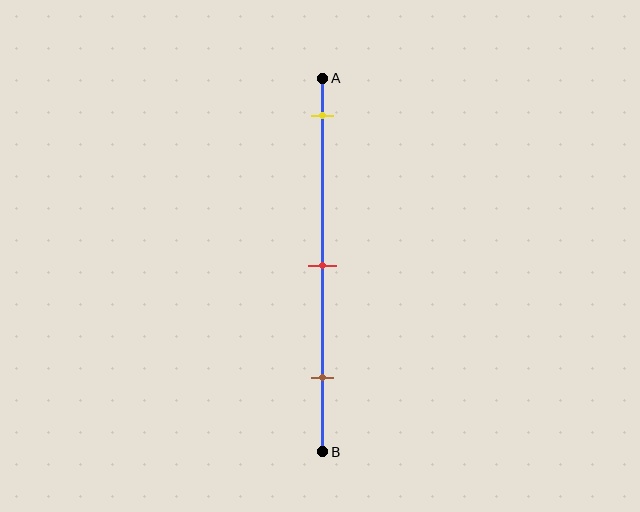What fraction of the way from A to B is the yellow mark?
The yellow mark is approximately 10% (0.1) of the way from A to B.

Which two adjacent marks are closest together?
The red and brown marks are the closest adjacent pair.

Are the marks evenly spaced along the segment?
Yes, the marks are approximately evenly spaced.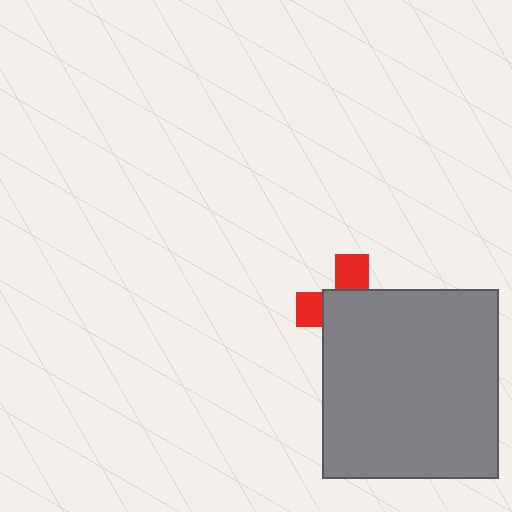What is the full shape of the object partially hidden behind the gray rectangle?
The partially hidden object is a red cross.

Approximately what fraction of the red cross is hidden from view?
Roughly 67% of the red cross is hidden behind the gray rectangle.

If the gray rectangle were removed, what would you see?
You would see the complete red cross.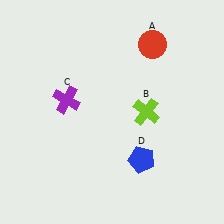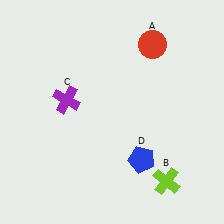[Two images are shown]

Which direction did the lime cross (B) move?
The lime cross (B) moved down.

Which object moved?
The lime cross (B) moved down.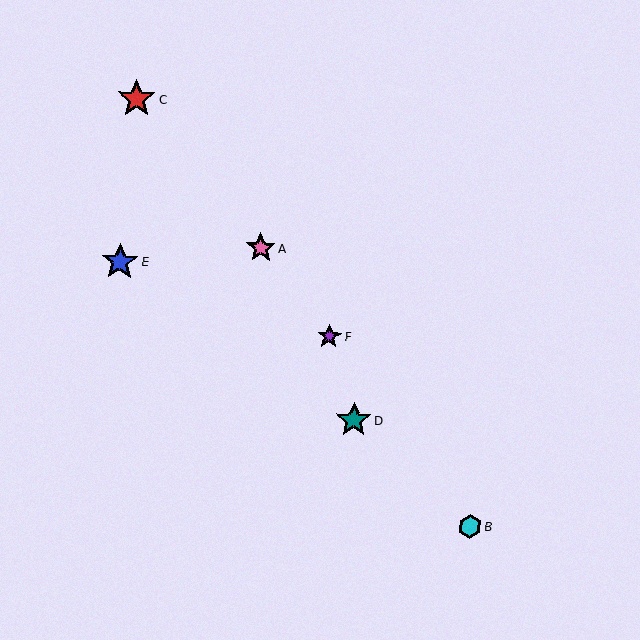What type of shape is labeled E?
Shape E is a blue star.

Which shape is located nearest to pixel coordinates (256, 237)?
The pink star (labeled A) at (261, 248) is nearest to that location.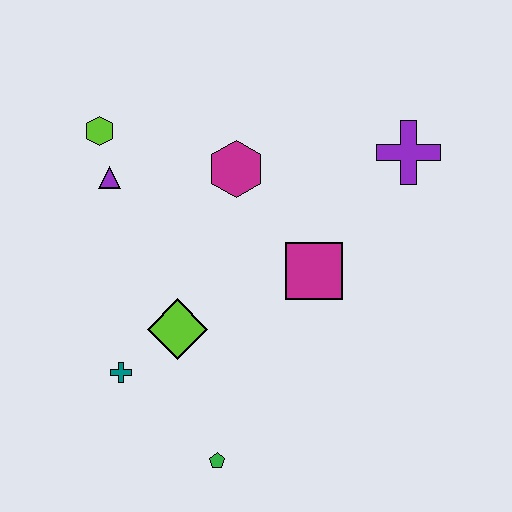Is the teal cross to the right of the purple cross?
No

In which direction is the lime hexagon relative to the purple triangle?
The lime hexagon is above the purple triangle.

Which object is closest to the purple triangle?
The lime hexagon is closest to the purple triangle.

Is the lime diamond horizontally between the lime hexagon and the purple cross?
Yes